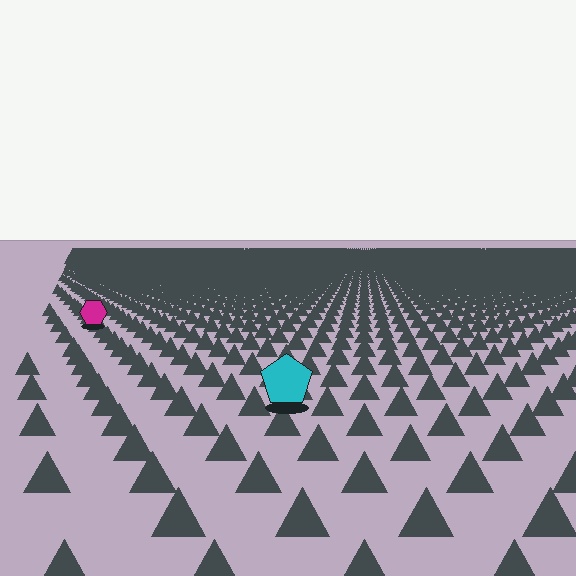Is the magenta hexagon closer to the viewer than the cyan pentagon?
No. The cyan pentagon is closer — you can tell from the texture gradient: the ground texture is coarser near it.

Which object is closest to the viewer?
The cyan pentagon is closest. The texture marks near it are larger and more spread out.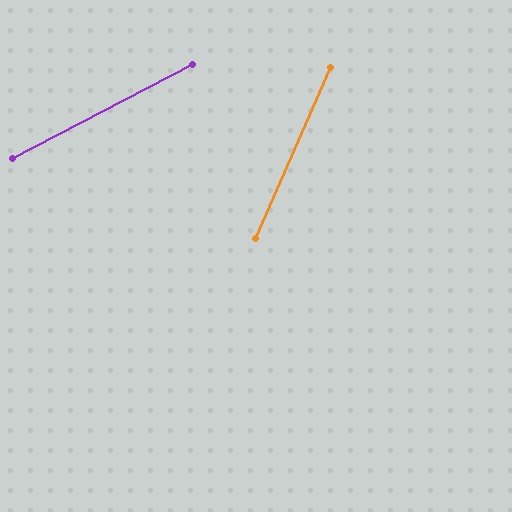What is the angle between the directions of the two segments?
Approximately 39 degrees.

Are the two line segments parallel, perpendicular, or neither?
Neither parallel nor perpendicular — they differ by about 39°.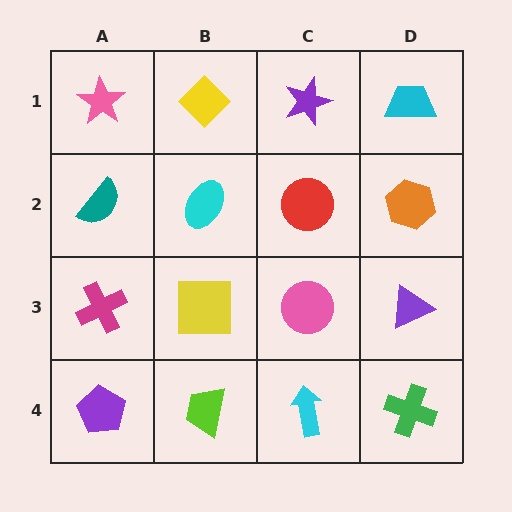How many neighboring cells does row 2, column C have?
4.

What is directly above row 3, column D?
An orange hexagon.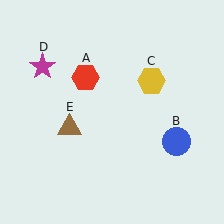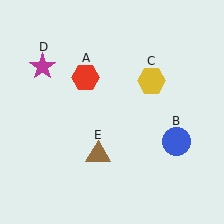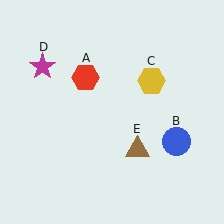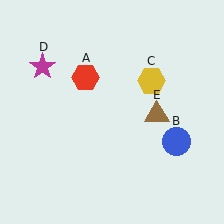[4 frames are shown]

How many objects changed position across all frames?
1 object changed position: brown triangle (object E).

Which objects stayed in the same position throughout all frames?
Red hexagon (object A) and blue circle (object B) and yellow hexagon (object C) and magenta star (object D) remained stationary.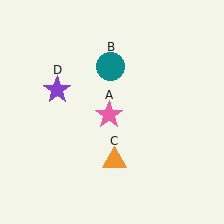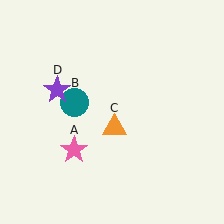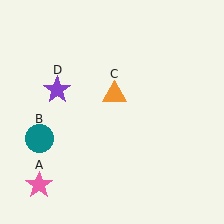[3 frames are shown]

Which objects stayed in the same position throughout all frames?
Purple star (object D) remained stationary.